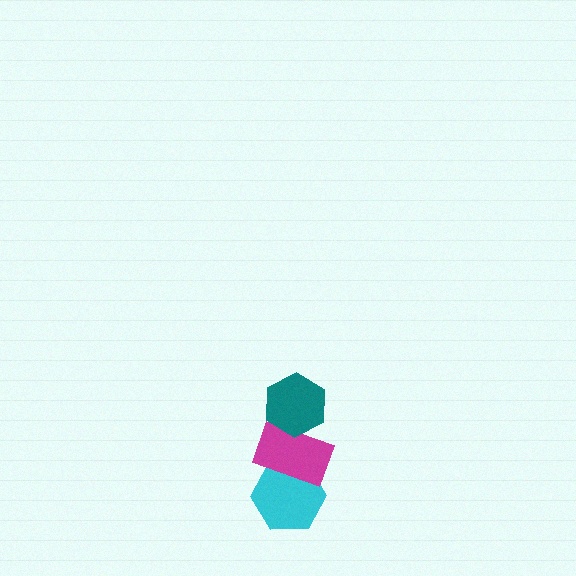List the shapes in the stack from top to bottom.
From top to bottom: the teal hexagon, the magenta rectangle, the cyan hexagon.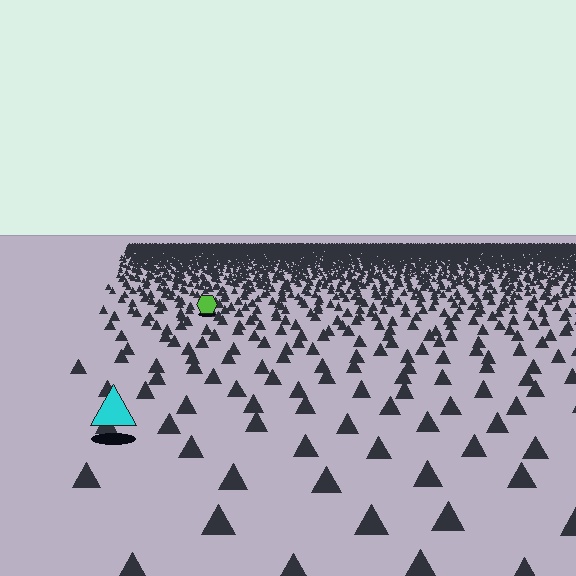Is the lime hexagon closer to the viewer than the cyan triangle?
No. The cyan triangle is closer — you can tell from the texture gradient: the ground texture is coarser near it.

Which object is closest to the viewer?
The cyan triangle is closest. The texture marks near it are larger and more spread out.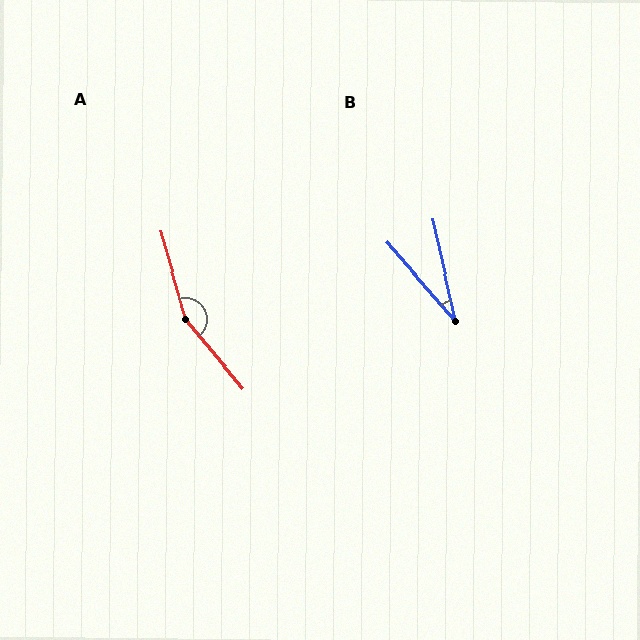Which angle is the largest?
A, at approximately 156 degrees.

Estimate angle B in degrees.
Approximately 28 degrees.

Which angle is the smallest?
B, at approximately 28 degrees.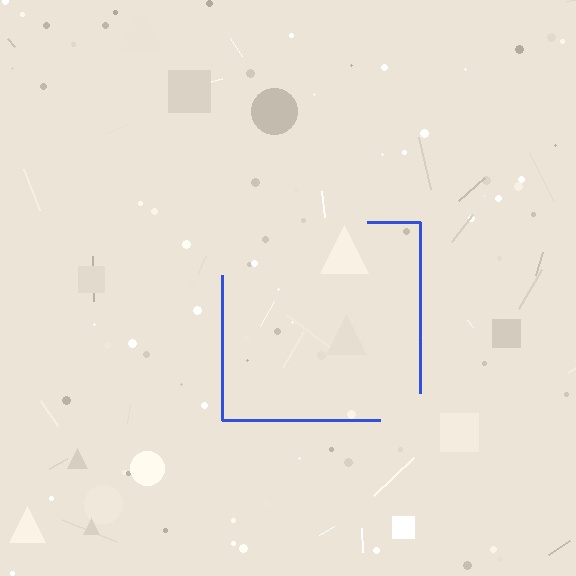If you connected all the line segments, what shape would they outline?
They would outline a square.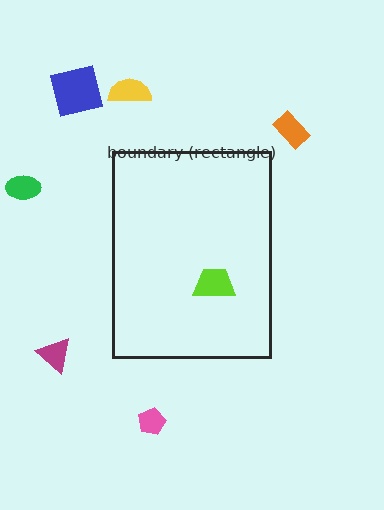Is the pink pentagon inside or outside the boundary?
Outside.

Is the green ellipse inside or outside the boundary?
Outside.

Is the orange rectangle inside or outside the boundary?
Outside.